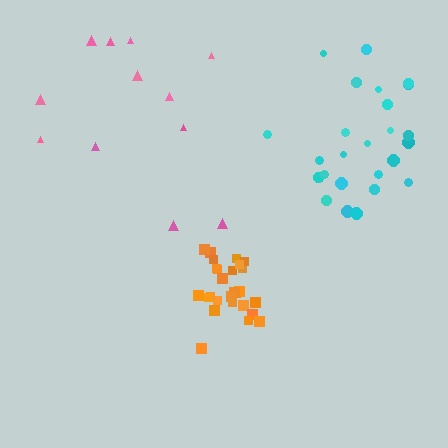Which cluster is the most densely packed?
Orange.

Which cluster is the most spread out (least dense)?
Pink.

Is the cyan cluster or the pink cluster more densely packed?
Cyan.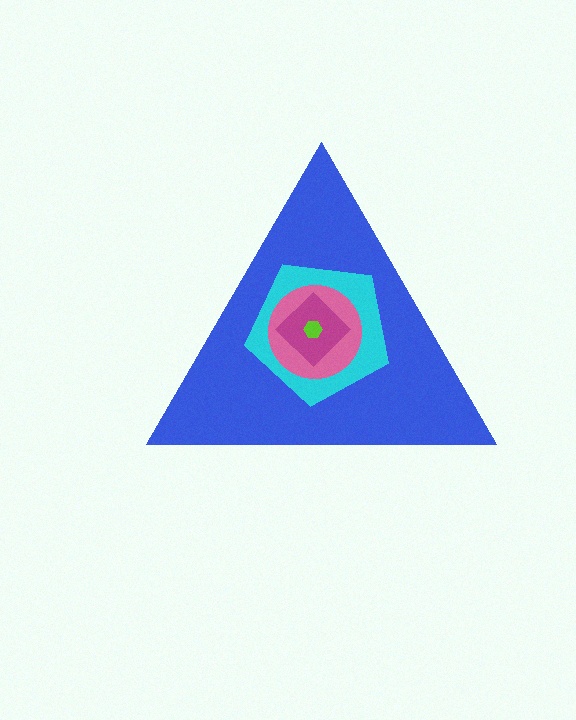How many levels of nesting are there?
5.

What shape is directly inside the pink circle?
The magenta diamond.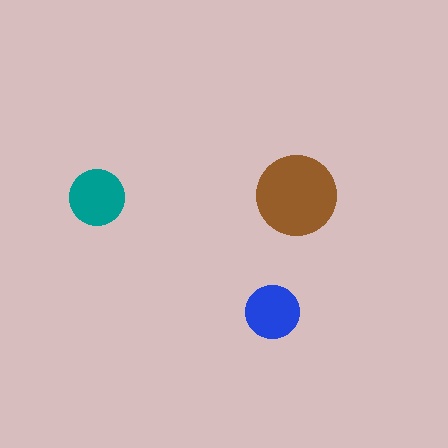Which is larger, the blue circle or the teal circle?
The teal one.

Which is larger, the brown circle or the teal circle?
The brown one.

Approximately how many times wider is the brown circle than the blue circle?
About 1.5 times wider.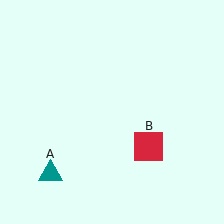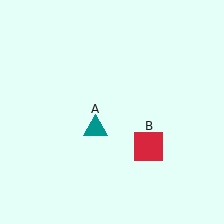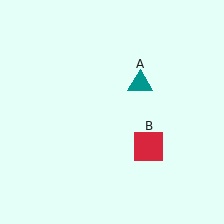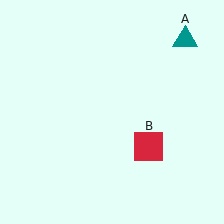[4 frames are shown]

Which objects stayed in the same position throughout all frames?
Red square (object B) remained stationary.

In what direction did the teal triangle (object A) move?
The teal triangle (object A) moved up and to the right.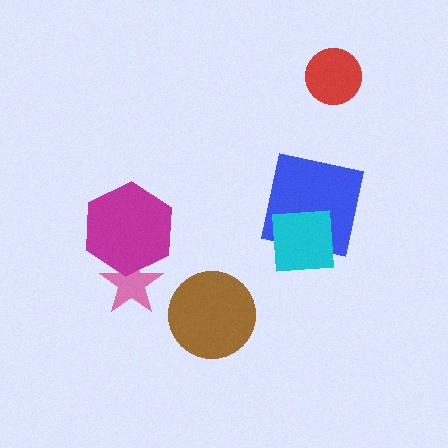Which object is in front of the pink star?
The magenta hexagon is in front of the pink star.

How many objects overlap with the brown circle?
0 objects overlap with the brown circle.